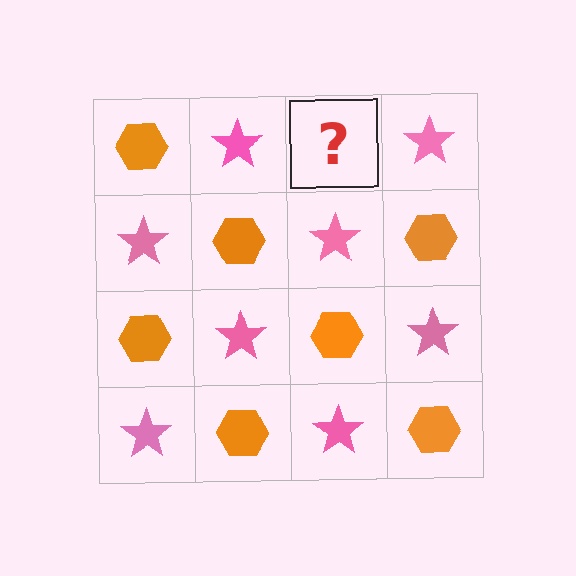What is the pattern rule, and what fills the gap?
The rule is that it alternates orange hexagon and pink star in a checkerboard pattern. The gap should be filled with an orange hexagon.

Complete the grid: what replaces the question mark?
The question mark should be replaced with an orange hexagon.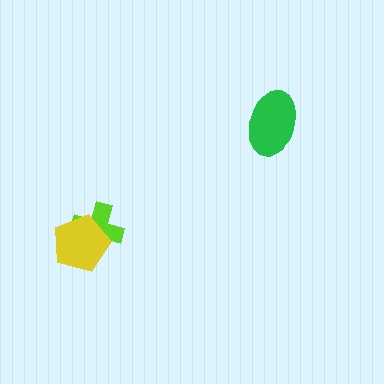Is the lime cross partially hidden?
Yes, it is partially covered by another shape.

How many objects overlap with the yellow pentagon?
1 object overlaps with the yellow pentagon.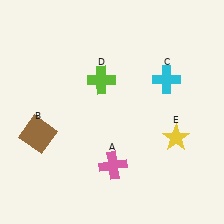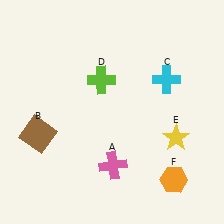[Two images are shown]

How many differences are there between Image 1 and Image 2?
There is 1 difference between the two images.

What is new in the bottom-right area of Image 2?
An orange hexagon (F) was added in the bottom-right area of Image 2.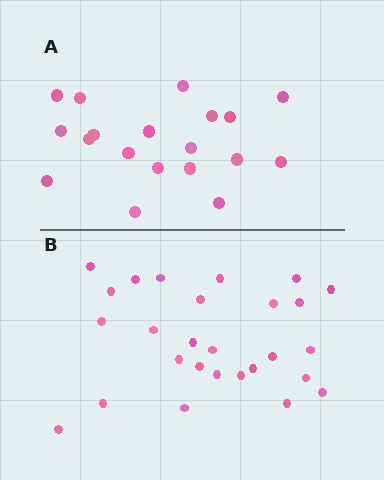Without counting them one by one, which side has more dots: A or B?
Region B (the bottom region) has more dots.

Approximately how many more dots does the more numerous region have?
Region B has roughly 8 or so more dots than region A.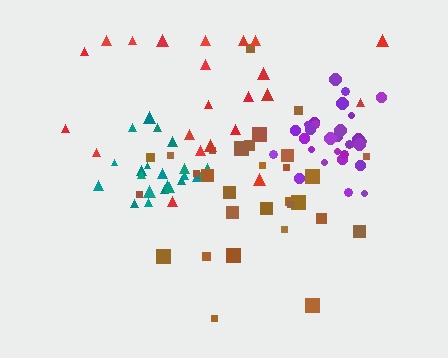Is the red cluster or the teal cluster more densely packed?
Teal.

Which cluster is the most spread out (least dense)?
Red.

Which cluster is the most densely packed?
Teal.